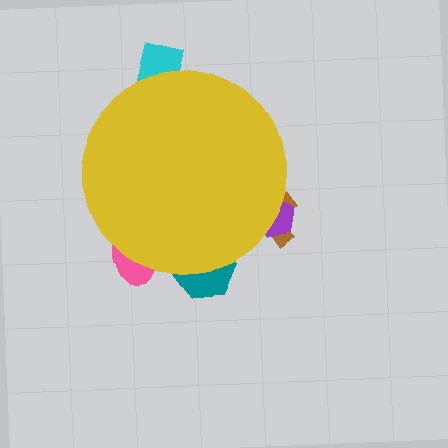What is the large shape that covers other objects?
A yellow circle.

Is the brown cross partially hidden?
Yes, the brown cross is partially hidden behind the yellow circle.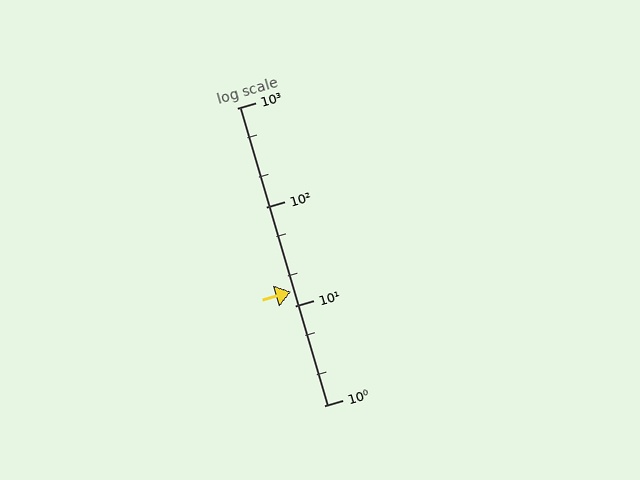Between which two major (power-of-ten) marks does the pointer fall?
The pointer is between 10 and 100.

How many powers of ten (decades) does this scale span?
The scale spans 3 decades, from 1 to 1000.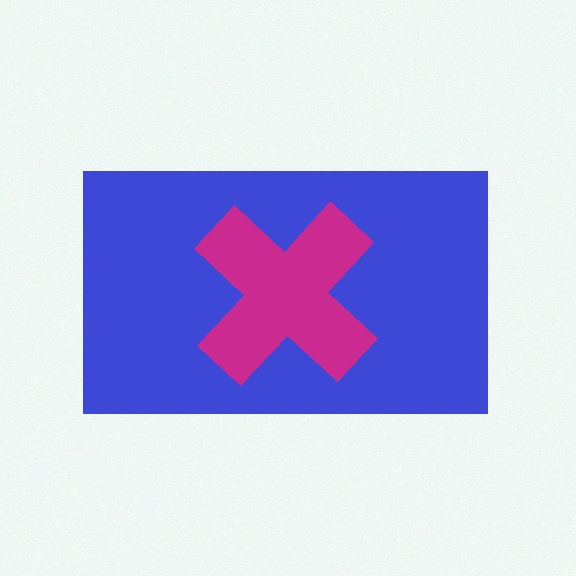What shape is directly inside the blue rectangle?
The magenta cross.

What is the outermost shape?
The blue rectangle.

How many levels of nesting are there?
2.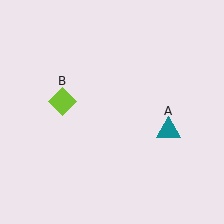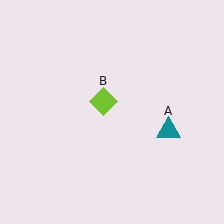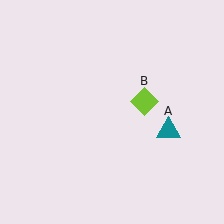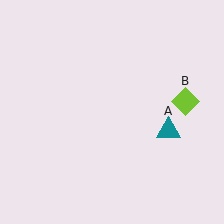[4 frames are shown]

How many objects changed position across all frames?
1 object changed position: lime diamond (object B).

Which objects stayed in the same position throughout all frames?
Teal triangle (object A) remained stationary.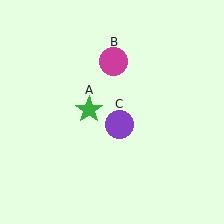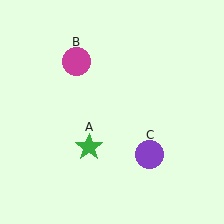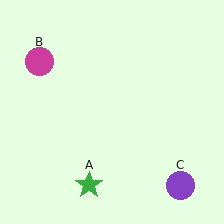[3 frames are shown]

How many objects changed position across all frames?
3 objects changed position: green star (object A), magenta circle (object B), purple circle (object C).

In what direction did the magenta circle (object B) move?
The magenta circle (object B) moved left.